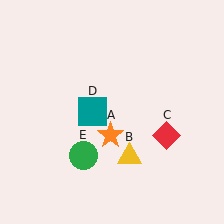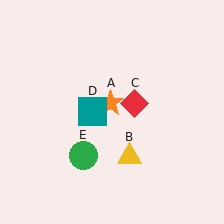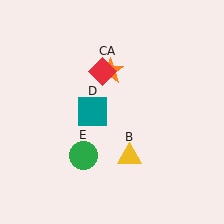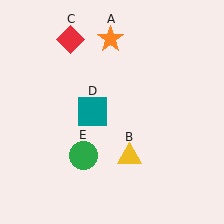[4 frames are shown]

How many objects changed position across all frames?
2 objects changed position: orange star (object A), red diamond (object C).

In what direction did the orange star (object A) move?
The orange star (object A) moved up.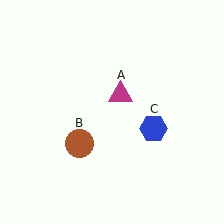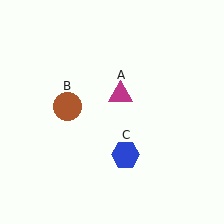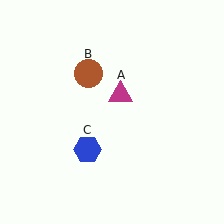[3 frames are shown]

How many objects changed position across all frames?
2 objects changed position: brown circle (object B), blue hexagon (object C).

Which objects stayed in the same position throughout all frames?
Magenta triangle (object A) remained stationary.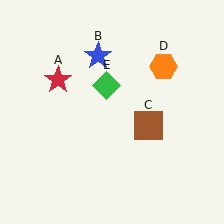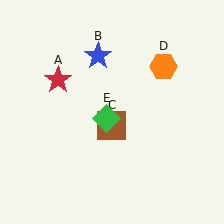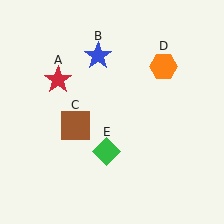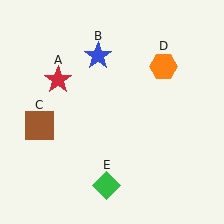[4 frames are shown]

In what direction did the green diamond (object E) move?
The green diamond (object E) moved down.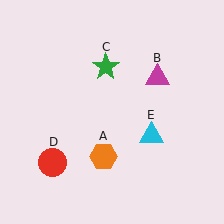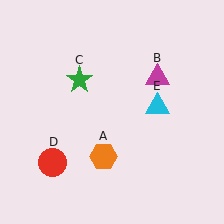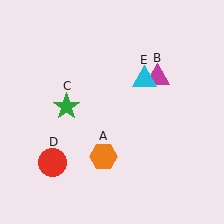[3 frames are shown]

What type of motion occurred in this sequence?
The green star (object C), cyan triangle (object E) rotated counterclockwise around the center of the scene.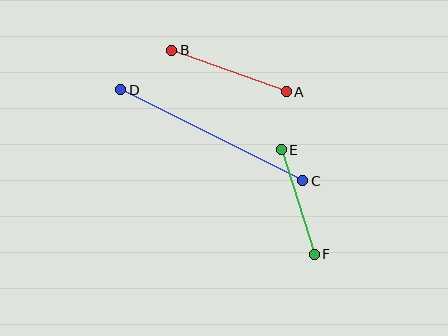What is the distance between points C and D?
The distance is approximately 203 pixels.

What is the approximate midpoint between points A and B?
The midpoint is at approximately (229, 71) pixels.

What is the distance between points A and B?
The distance is approximately 122 pixels.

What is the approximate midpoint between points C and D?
The midpoint is at approximately (212, 135) pixels.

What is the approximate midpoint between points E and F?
The midpoint is at approximately (298, 202) pixels.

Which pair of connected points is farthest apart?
Points C and D are farthest apart.